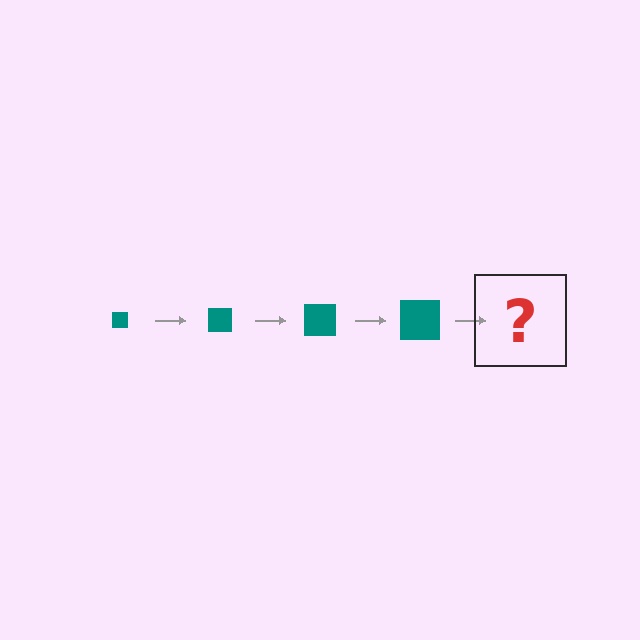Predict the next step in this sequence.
The next step is a teal square, larger than the previous one.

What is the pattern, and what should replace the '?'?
The pattern is that the square gets progressively larger each step. The '?' should be a teal square, larger than the previous one.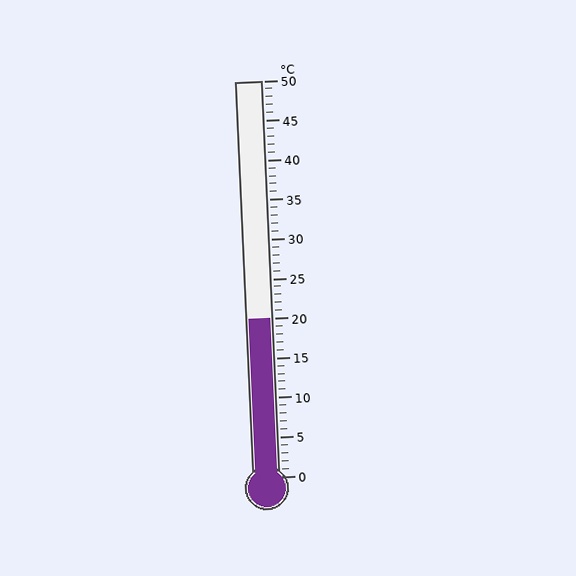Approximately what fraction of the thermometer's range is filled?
The thermometer is filled to approximately 40% of its range.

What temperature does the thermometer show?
The thermometer shows approximately 20°C.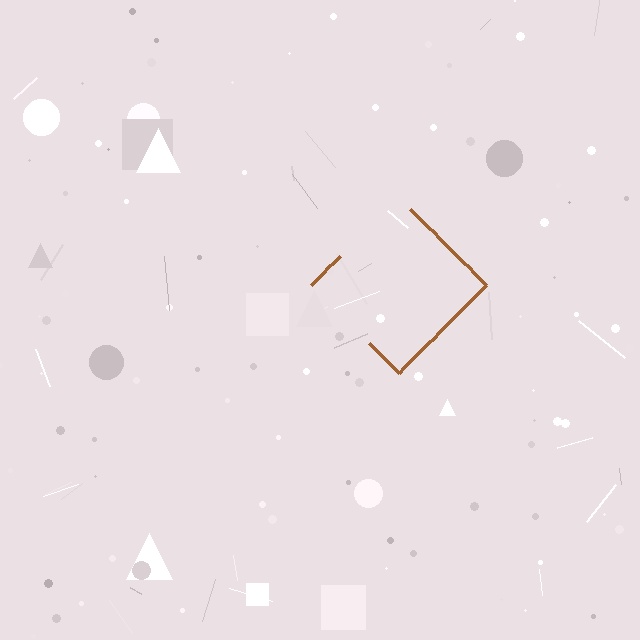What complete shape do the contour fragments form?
The contour fragments form a diamond.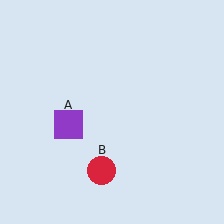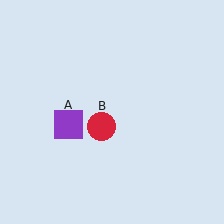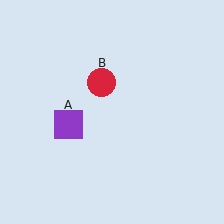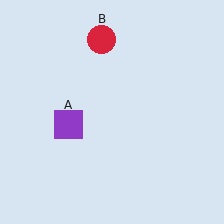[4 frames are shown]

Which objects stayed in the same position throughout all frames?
Purple square (object A) remained stationary.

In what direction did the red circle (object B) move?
The red circle (object B) moved up.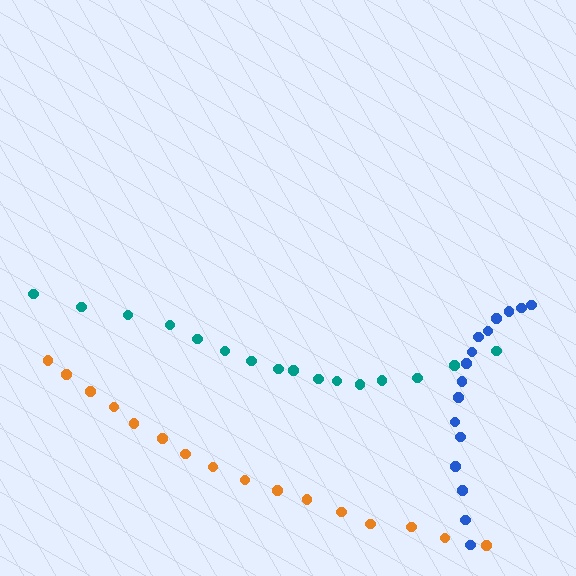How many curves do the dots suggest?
There are 3 distinct paths.